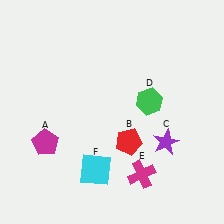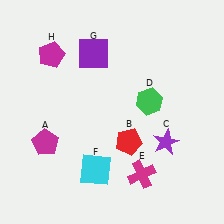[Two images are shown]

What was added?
A purple square (G), a magenta pentagon (H) were added in Image 2.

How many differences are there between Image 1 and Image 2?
There are 2 differences between the two images.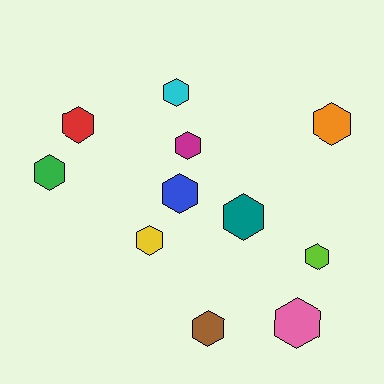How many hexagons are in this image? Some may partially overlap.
There are 11 hexagons.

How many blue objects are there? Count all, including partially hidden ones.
There is 1 blue object.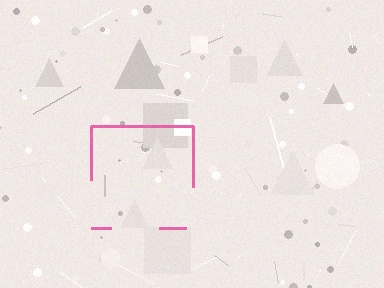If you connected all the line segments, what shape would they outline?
They would outline a square.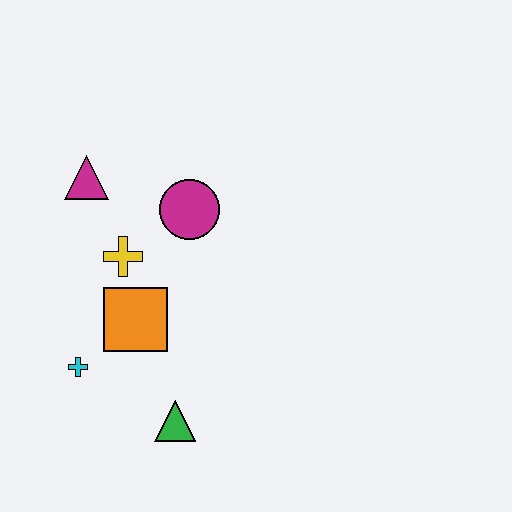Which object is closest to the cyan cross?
The orange square is closest to the cyan cross.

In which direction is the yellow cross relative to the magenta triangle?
The yellow cross is below the magenta triangle.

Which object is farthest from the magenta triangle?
The green triangle is farthest from the magenta triangle.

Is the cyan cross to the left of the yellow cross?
Yes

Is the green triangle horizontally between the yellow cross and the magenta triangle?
No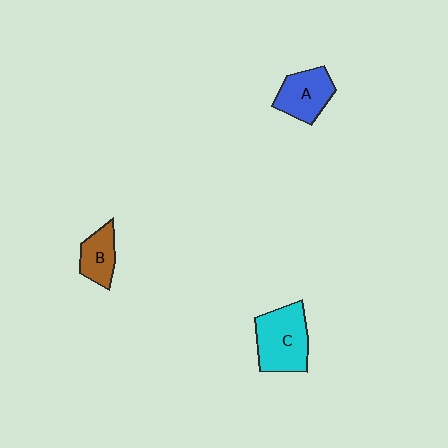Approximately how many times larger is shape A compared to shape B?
Approximately 1.3 times.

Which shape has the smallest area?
Shape B (brown).